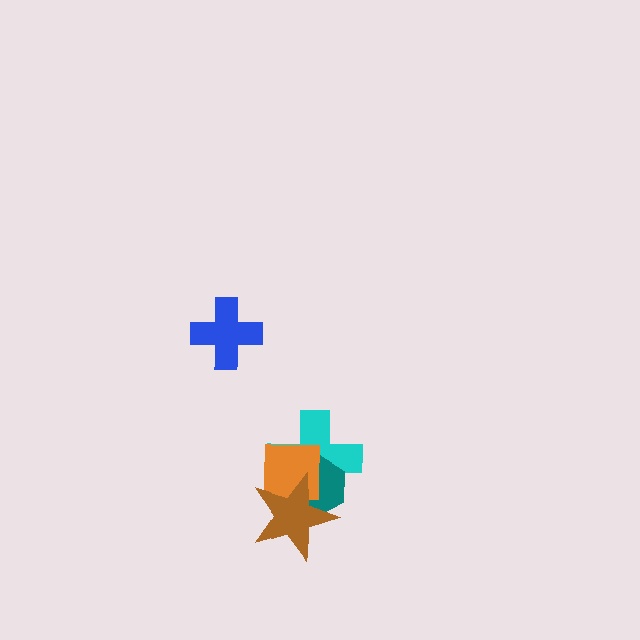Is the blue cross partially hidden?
No, no other shape covers it.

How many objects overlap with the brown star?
3 objects overlap with the brown star.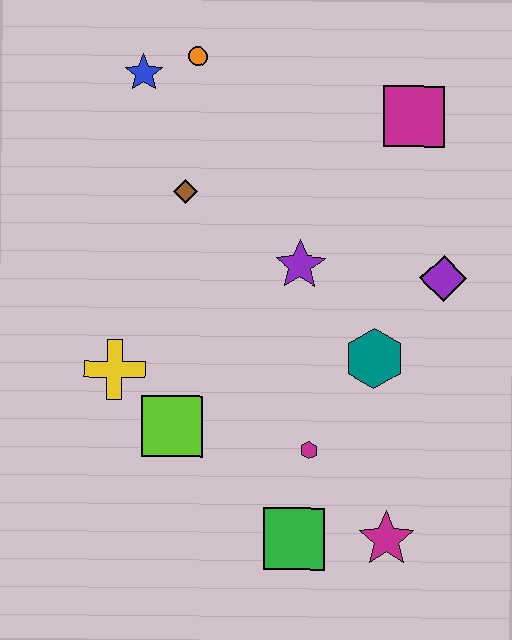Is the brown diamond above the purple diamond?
Yes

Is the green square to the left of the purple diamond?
Yes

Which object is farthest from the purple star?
The magenta star is farthest from the purple star.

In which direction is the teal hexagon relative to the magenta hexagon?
The teal hexagon is above the magenta hexagon.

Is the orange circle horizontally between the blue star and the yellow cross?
No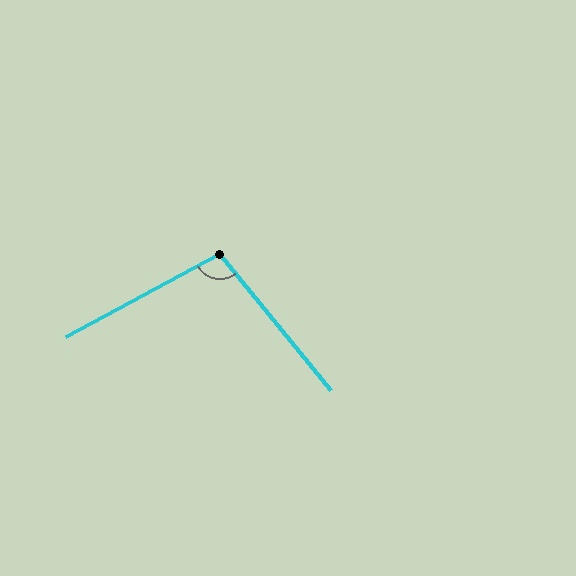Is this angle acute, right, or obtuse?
It is obtuse.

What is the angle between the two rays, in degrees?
Approximately 101 degrees.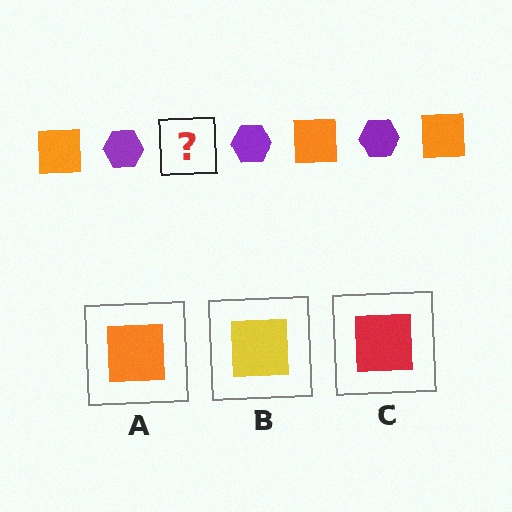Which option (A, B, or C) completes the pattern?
A.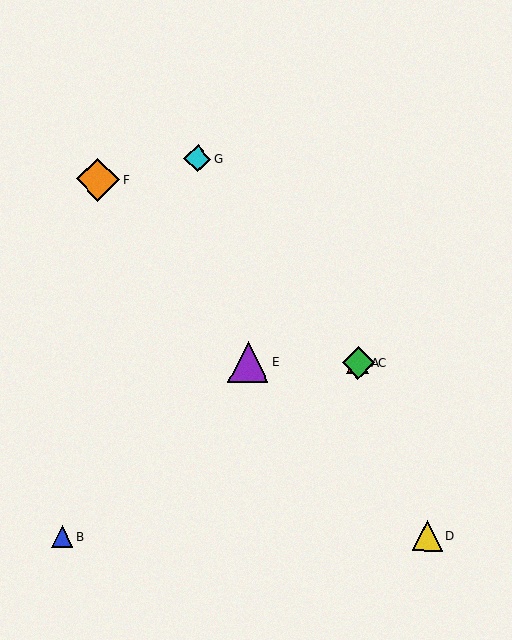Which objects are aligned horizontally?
Objects A, C, E are aligned horizontally.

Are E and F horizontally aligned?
No, E is at y≈362 and F is at y≈180.